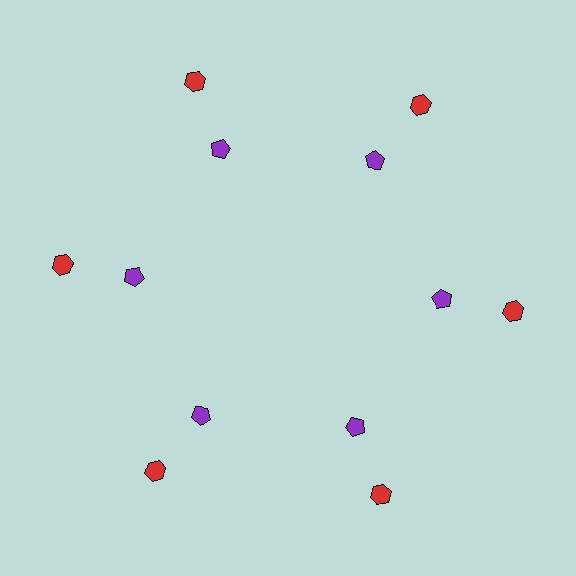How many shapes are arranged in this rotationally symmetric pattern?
There are 12 shapes, arranged in 6 groups of 2.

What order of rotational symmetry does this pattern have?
This pattern has 6-fold rotational symmetry.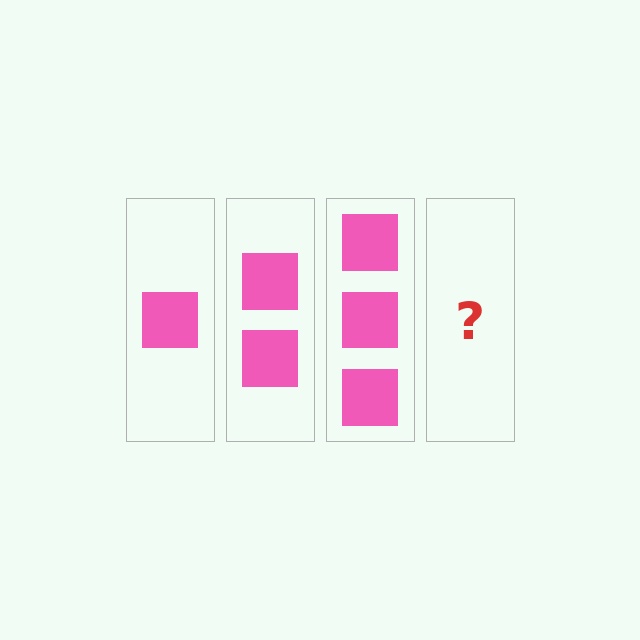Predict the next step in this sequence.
The next step is 4 squares.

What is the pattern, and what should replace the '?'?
The pattern is that each step adds one more square. The '?' should be 4 squares.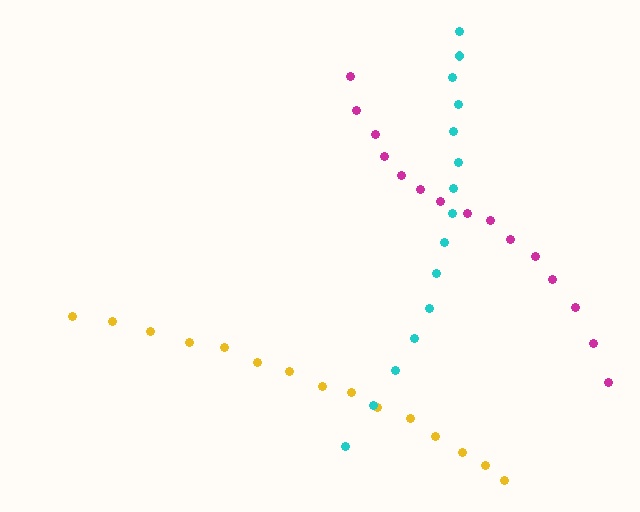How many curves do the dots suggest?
There are 3 distinct paths.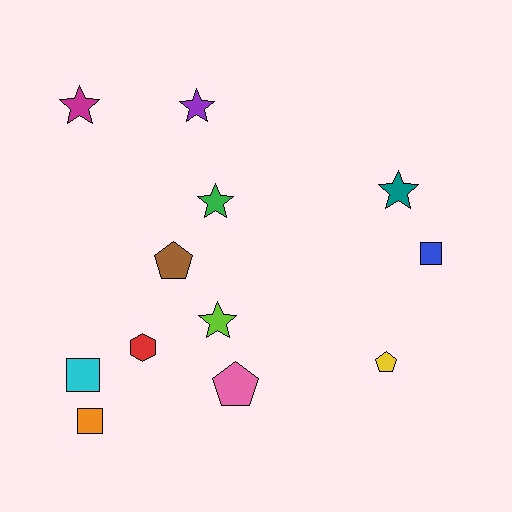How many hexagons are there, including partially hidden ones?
There is 1 hexagon.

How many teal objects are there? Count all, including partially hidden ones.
There is 1 teal object.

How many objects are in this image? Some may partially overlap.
There are 12 objects.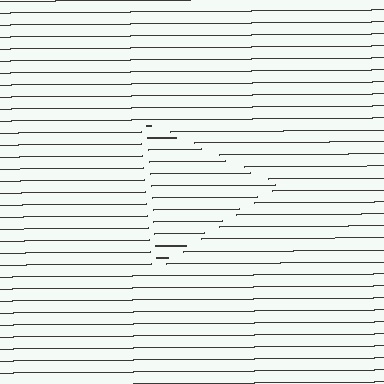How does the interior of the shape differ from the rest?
The interior of the shape contains the same grating, shifted by half a period — the contour is defined by the phase discontinuity where line-ends from the inner and outer gratings abut.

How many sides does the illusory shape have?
3 sides — the line-ends trace a triangle.